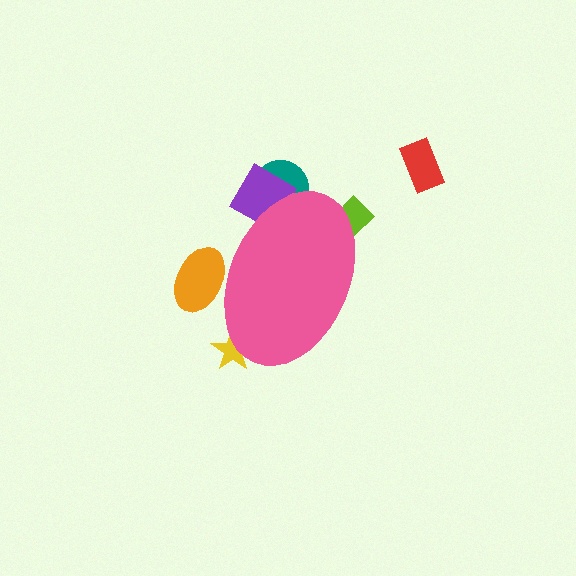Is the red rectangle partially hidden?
No, the red rectangle is fully visible.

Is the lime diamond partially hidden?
Yes, the lime diamond is partially hidden behind the pink ellipse.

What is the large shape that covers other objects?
A pink ellipse.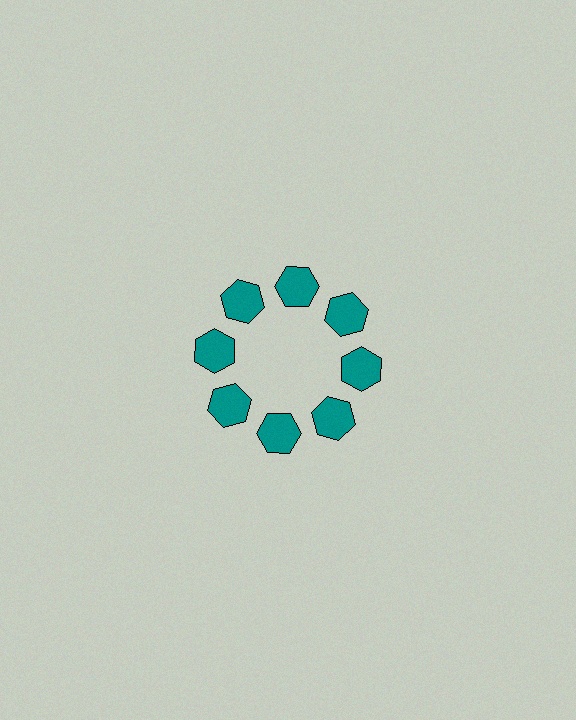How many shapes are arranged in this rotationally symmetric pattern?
There are 8 shapes, arranged in 8 groups of 1.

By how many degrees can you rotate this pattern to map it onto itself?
The pattern maps onto itself every 45 degrees of rotation.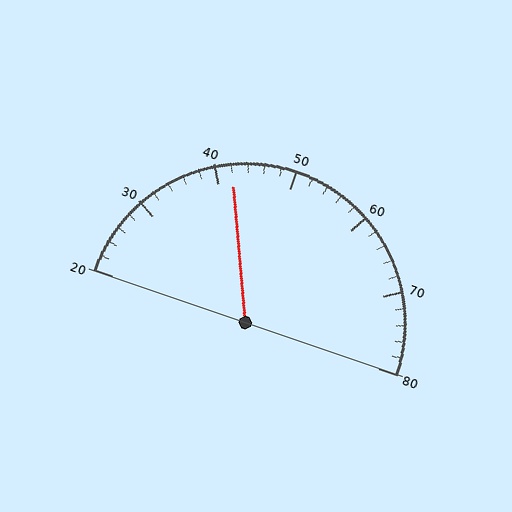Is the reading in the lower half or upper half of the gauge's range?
The reading is in the lower half of the range (20 to 80).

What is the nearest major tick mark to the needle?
The nearest major tick mark is 40.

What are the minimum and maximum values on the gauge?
The gauge ranges from 20 to 80.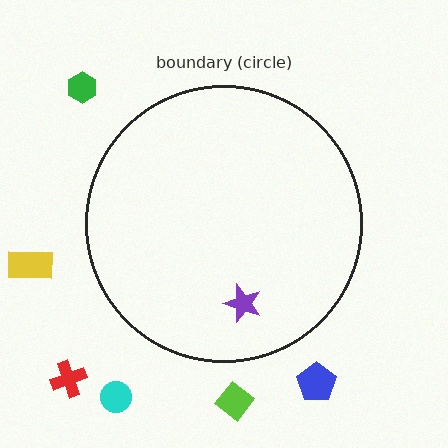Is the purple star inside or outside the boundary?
Inside.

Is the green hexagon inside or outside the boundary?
Outside.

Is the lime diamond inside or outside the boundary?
Outside.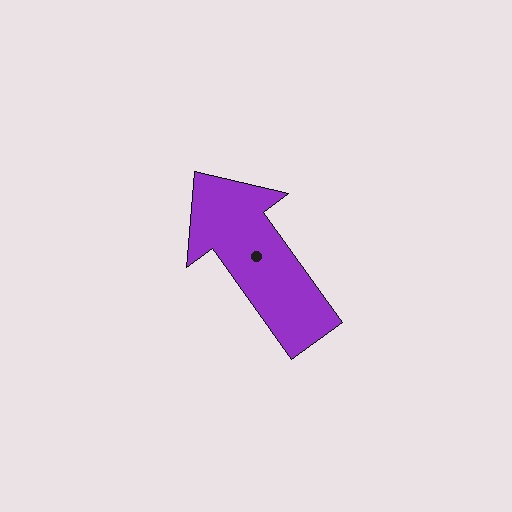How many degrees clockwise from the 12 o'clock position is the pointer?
Approximately 324 degrees.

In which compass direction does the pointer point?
Northwest.